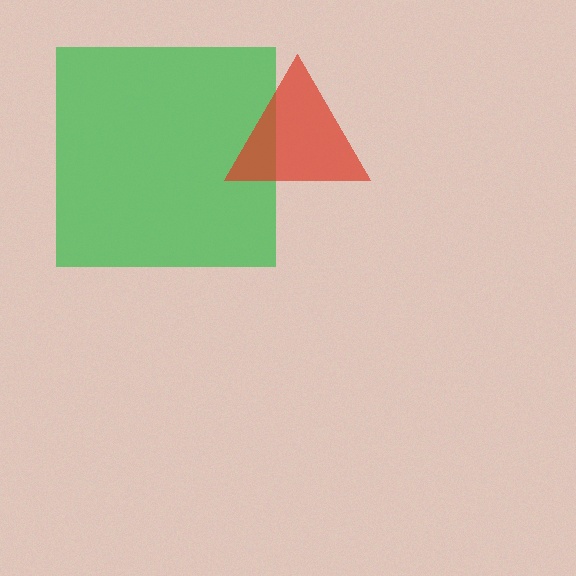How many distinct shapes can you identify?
There are 2 distinct shapes: a green square, a red triangle.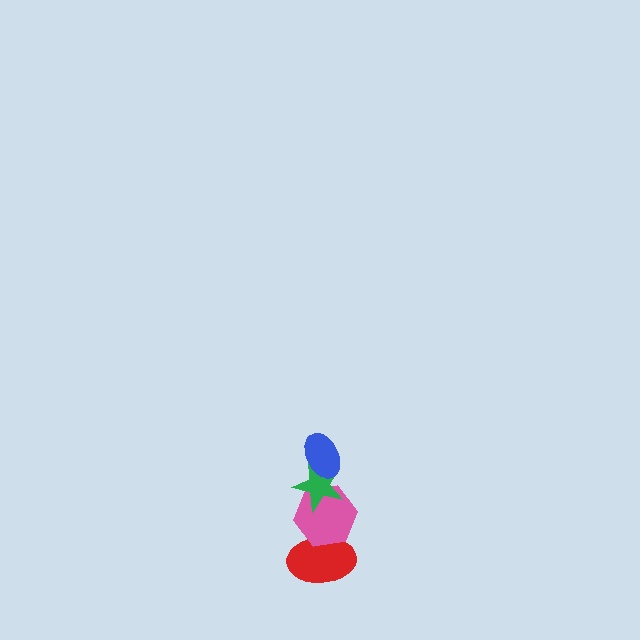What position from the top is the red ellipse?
The red ellipse is 4th from the top.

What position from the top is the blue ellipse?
The blue ellipse is 1st from the top.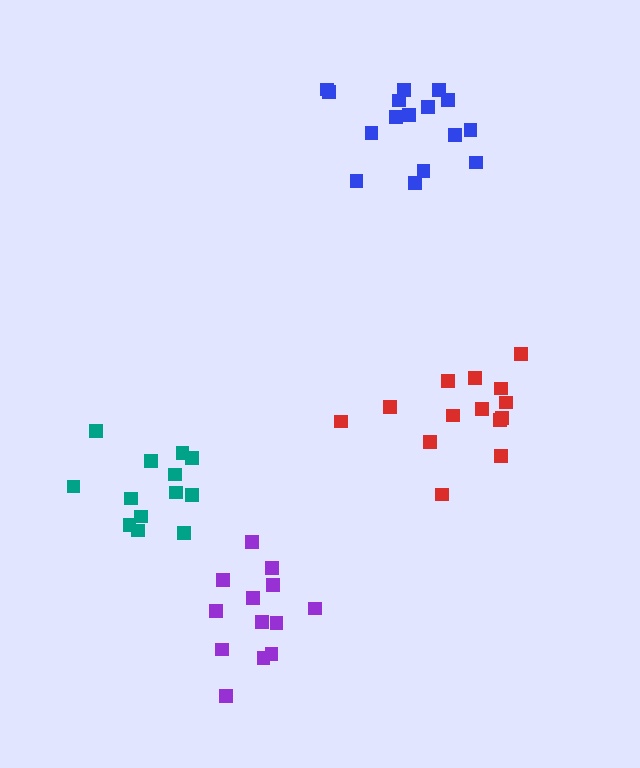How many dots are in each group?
Group 1: 13 dots, Group 2: 16 dots, Group 3: 13 dots, Group 4: 14 dots (56 total).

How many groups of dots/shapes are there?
There are 4 groups.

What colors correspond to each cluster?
The clusters are colored: purple, blue, teal, red.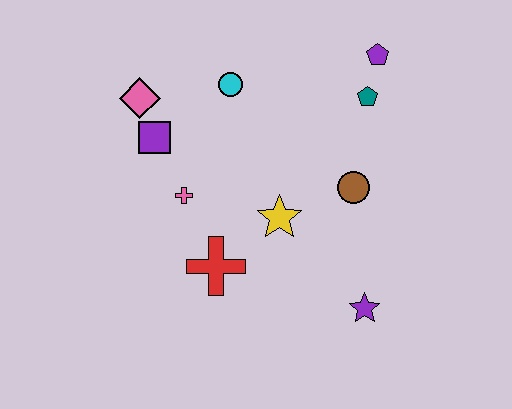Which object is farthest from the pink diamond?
The purple star is farthest from the pink diamond.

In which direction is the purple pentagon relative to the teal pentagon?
The purple pentagon is above the teal pentagon.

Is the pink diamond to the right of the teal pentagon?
No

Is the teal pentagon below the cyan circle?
Yes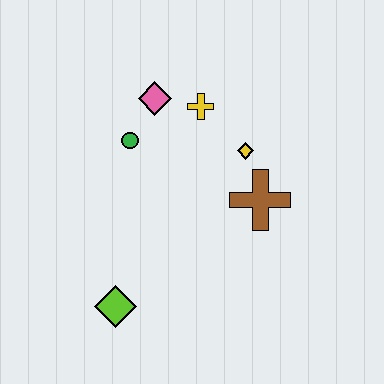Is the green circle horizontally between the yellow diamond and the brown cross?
No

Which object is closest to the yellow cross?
The pink diamond is closest to the yellow cross.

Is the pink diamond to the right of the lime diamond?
Yes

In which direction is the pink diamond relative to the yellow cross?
The pink diamond is to the left of the yellow cross.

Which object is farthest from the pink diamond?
The lime diamond is farthest from the pink diamond.